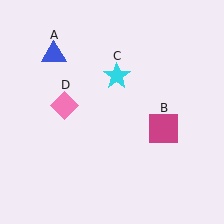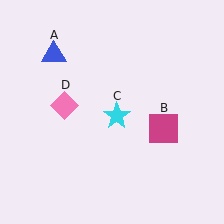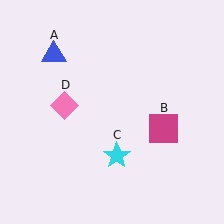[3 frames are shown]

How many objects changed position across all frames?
1 object changed position: cyan star (object C).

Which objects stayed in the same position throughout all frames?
Blue triangle (object A) and magenta square (object B) and pink diamond (object D) remained stationary.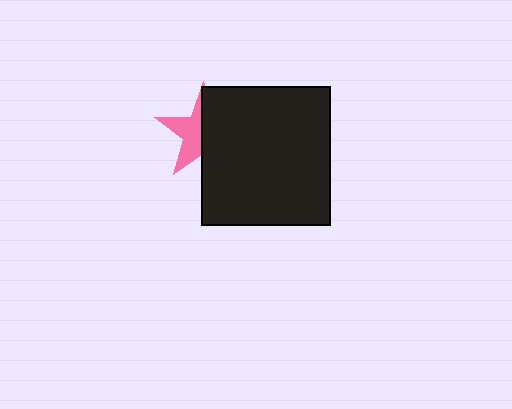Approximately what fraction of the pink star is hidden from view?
Roughly 54% of the pink star is hidden behind the black rectangle.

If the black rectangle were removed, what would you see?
You would see the complete pink star.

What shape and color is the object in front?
The object in front is a black rectangle.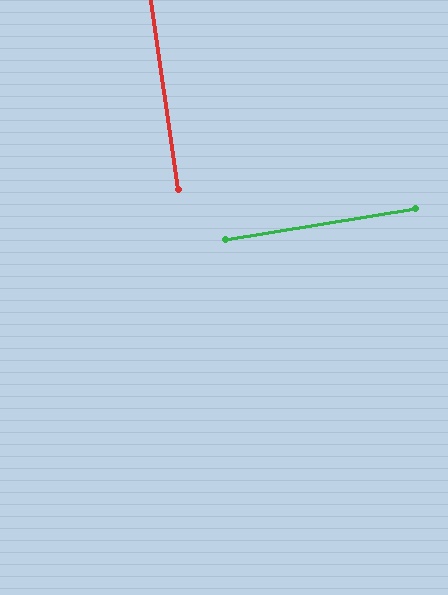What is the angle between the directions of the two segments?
Approximately 89 degrees.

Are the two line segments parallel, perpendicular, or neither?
Perpendicular — they meet at approximately 89°.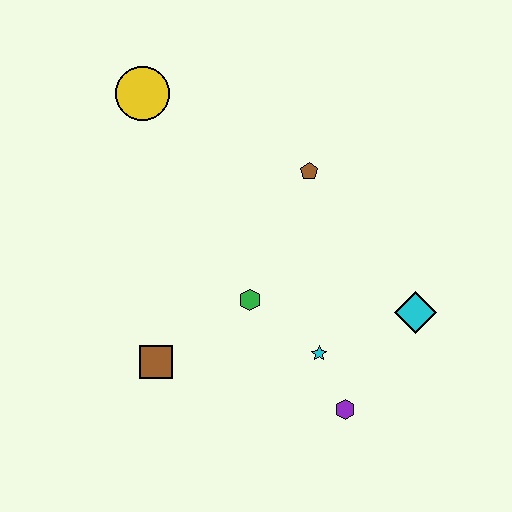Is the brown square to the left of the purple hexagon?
Yes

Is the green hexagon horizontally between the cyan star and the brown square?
Yes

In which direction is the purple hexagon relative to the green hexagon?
The purple hexagon is below the green hexagon.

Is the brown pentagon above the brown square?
Yes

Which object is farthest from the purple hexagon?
The yellow circle is farthest from the purple hexagon.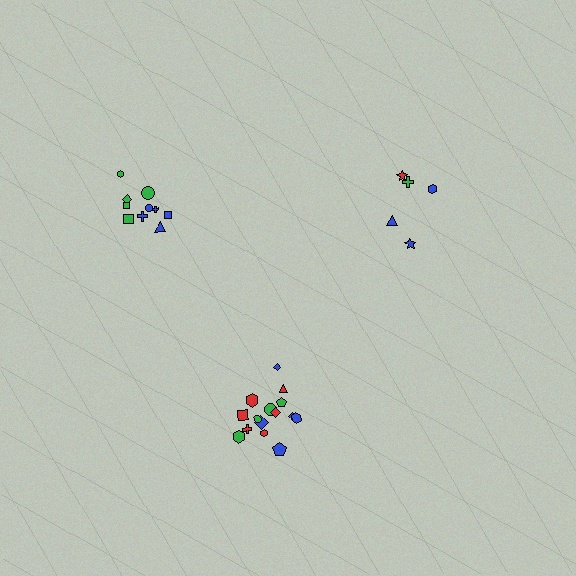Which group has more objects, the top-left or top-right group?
The top-left group.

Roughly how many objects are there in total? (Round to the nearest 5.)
Roughly 30 objects in total.